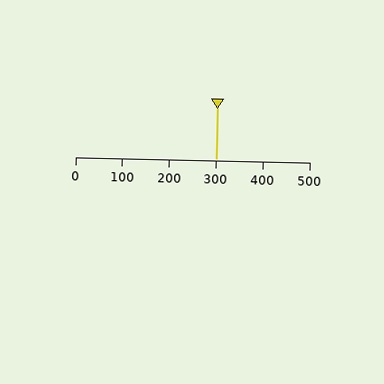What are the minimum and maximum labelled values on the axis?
The axis runs from 0 to 500.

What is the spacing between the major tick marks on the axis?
The major ticks are spaced 100 apart.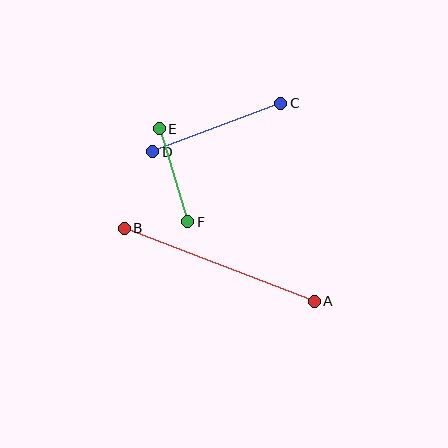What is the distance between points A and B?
The distance is approximately 203 pixels.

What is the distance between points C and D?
The distance is approximately 136 pixels.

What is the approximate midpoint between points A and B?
The midpoint is at approximately (219, 265) pixels.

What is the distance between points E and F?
The distance is approximately 97 pixels.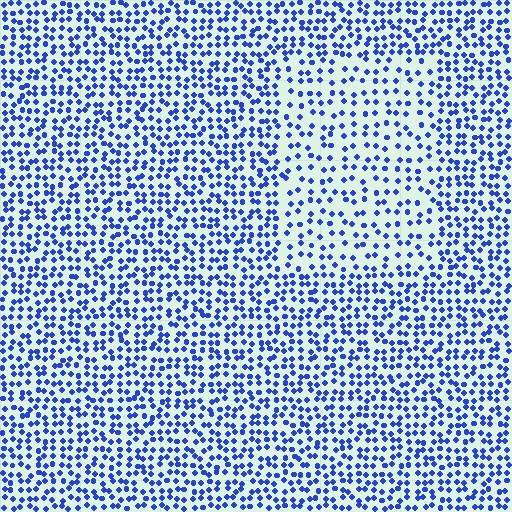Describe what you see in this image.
The image contains small blue elements arranged at two different densities. A rectangle-shaped region is visible where the elements are less densely packed than the surrounding area.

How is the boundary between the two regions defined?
The boundary is defined by a change in element density (approximately 1.7x ratio). All elements are the same color, size, and shape.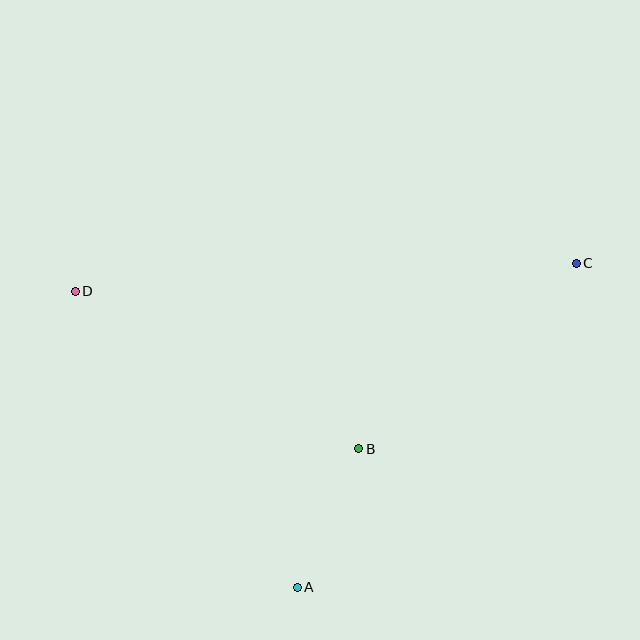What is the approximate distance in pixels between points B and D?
The distance between B and D is approximately 324 pixels.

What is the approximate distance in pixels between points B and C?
The distance between B and C is approximately 286 pixels.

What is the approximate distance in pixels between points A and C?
The distance between A and C is approximately 427 pixels.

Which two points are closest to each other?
Points A and B are closest to each other.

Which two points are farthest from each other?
Points C and D are farthest from each other.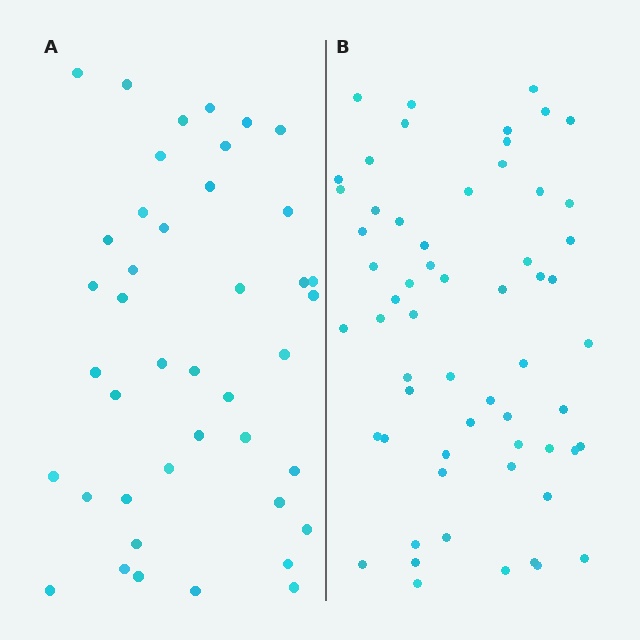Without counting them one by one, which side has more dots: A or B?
Region B (the right region) has more dots.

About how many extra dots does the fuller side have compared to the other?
Region B has approximately 20 more dots than region A.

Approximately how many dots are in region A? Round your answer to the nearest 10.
About 40 dots. (The exact count is 42, which rounds to 40.)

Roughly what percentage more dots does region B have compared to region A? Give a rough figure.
About 45% more.